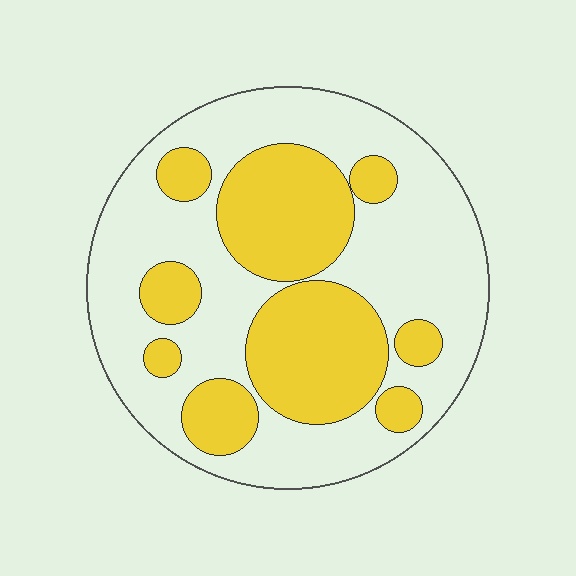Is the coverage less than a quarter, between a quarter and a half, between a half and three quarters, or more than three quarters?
Between a quarter and a half.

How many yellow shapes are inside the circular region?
9.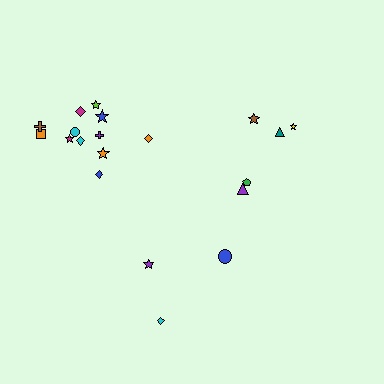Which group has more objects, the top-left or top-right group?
The top-left group.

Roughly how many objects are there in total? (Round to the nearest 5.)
Roughly 20 objects in total.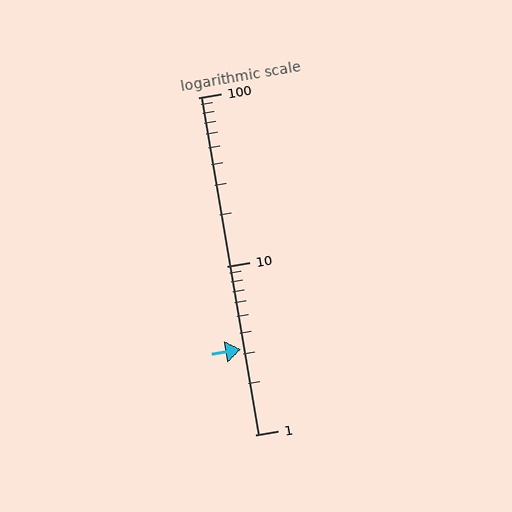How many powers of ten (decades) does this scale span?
The scale spans 2 decades, from 1 to 100.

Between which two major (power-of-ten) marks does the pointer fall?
The pointer is between 1 and 10.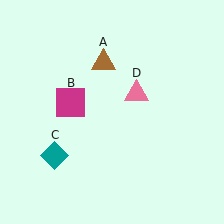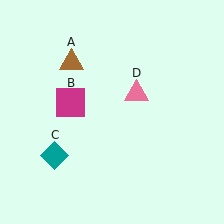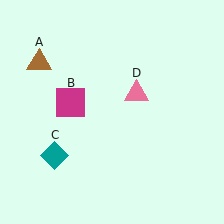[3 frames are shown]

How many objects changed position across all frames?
1 object changed position: brown triangle (object A).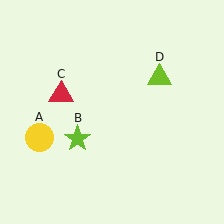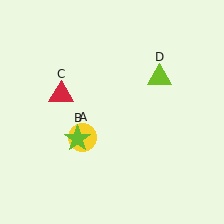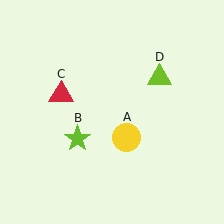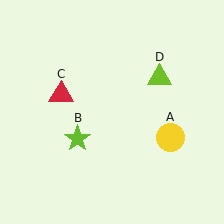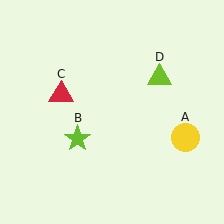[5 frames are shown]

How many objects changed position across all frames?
1 object changed position: yellow circle (object A).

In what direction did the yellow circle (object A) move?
The yellow circle (object A) moved right.